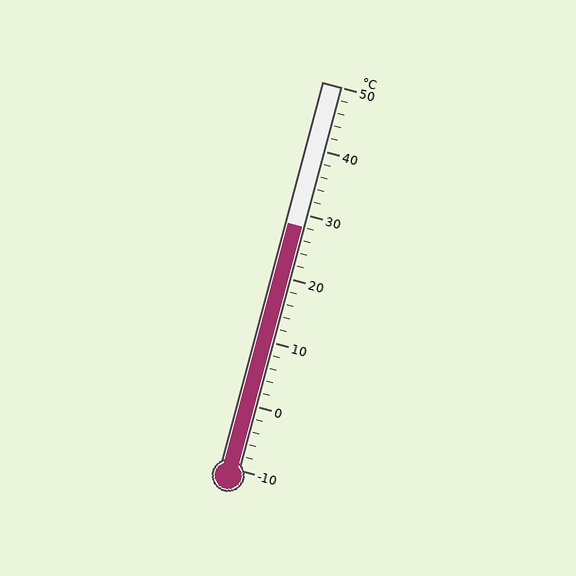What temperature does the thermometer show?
The thermometer shows approximately 28°C.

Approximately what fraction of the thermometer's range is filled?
The thermometer is filled to approximately 65% of its range.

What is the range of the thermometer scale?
The thermometer scale ranges from -10°C to 50°C.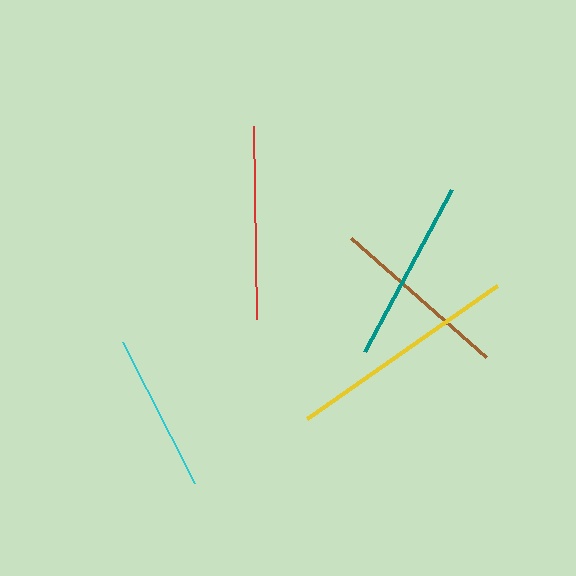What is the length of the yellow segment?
The yellow segment is approximately 232 pixels long.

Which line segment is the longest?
The yellow line is the longest at approximately 232 pixels.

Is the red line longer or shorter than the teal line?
The red line is longer than the teal line.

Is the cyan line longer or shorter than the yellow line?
The yellow line is longer than the cyan line.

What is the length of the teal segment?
The teal segment is approximately 184 pixels long.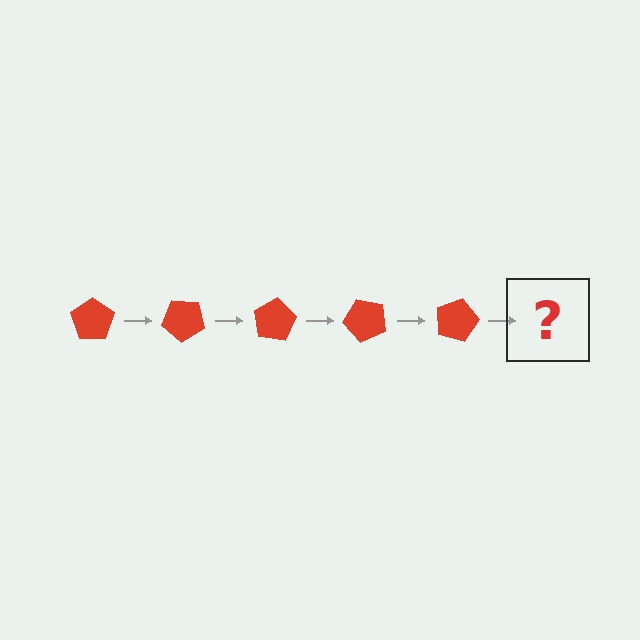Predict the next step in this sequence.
The next step is a red pentagon rotated 200 degrees.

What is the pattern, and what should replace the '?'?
The pattern is that the pentagon rotates 40 degrees each step. The '?' should be a red pentagon rotated 200 degrees.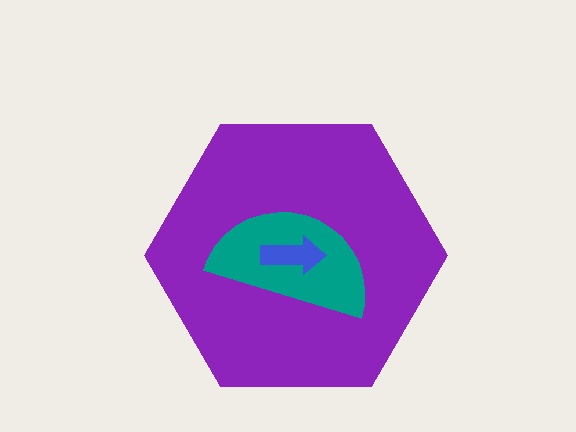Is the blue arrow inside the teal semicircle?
Yes.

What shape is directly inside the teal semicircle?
The blue arrow.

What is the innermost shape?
The blue arrow.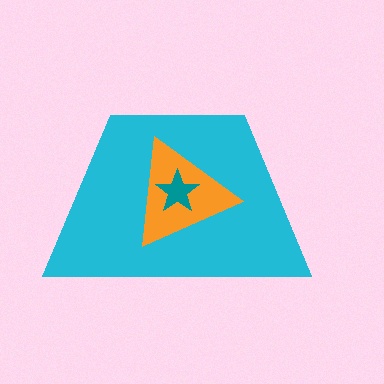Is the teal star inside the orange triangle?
Yes.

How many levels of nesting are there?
3.